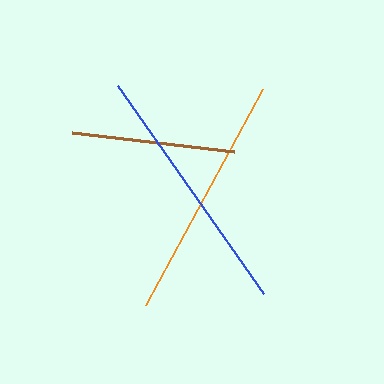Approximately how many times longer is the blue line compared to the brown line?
The blue line is approximately 1.6 times the length of the brown line.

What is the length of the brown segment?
The brown segment is approximately 163 pixels long.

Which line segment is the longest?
The blue line is the longest at approximately 254 pixels.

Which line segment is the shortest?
The brown line is the shortest at approximately 163 pixels.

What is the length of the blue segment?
The blue segment is approximately 254 pixels long.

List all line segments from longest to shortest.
From longest to shortest: blue, orange, brown.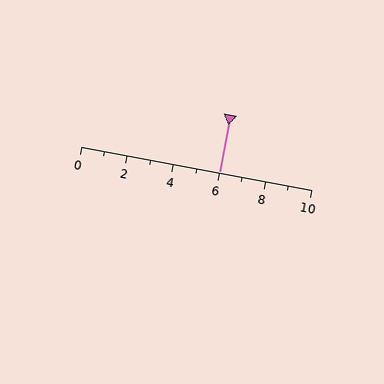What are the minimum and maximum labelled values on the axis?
The axis runs from 0 to 10.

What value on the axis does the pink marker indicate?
The marker indicates approximately 6.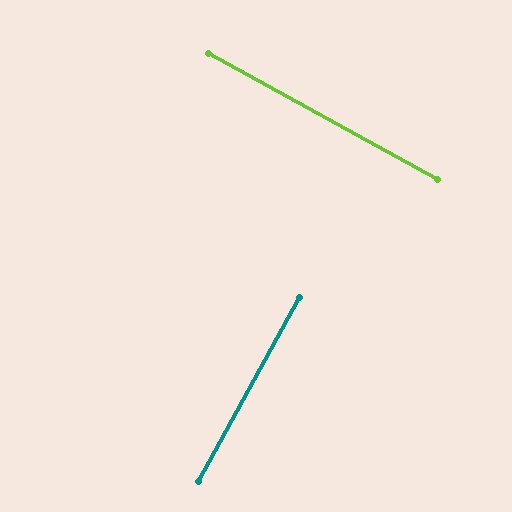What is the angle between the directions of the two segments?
Approximately 90 degrees.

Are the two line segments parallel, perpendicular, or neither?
Perpendicular — they meet at approximately 90°.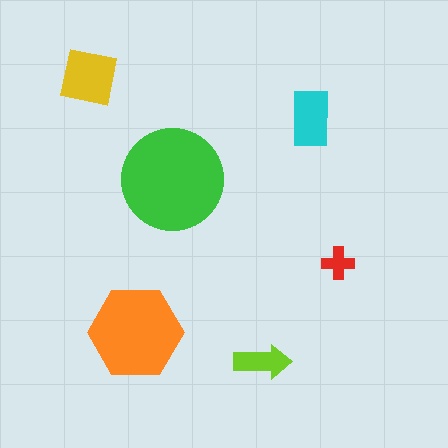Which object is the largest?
The green circle.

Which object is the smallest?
The red cross.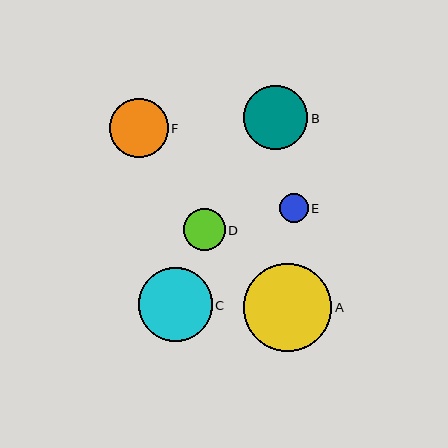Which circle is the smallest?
Circle E is the smallest with a size of approximately 29 pixels.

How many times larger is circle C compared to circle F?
Circle C is approximately 1.3 times the size of circle F.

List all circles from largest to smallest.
From largest to smallest: A, C, B, F, D, E.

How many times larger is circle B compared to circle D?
Circle B is approximately 1.5 times the size of circle D.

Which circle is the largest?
Circle A is the largest with a size of approximately 88 pixels.